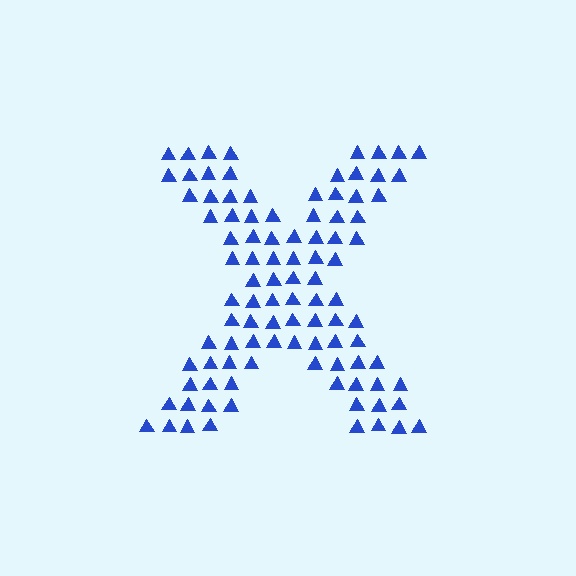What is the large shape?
The large shape is the letter X.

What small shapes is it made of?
It is made of small triangles.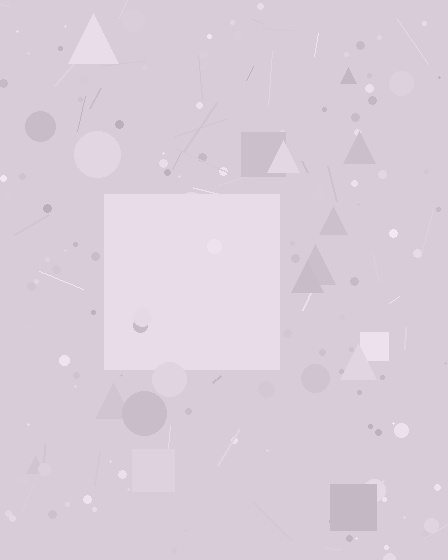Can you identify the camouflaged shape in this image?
The camouflaged shape is a square.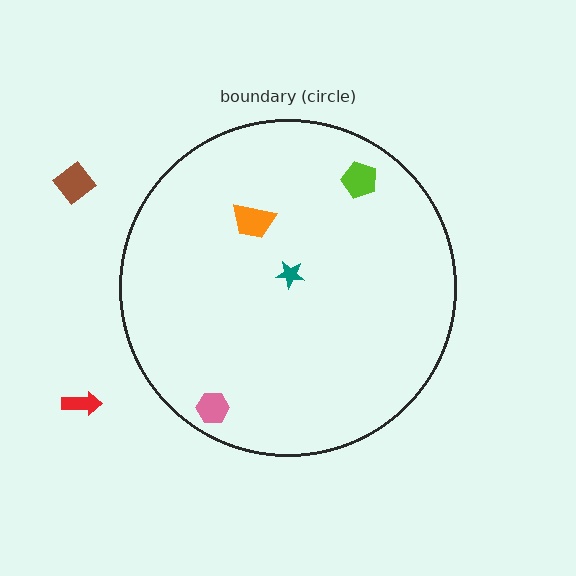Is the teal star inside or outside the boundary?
Inside.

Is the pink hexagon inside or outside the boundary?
Inside.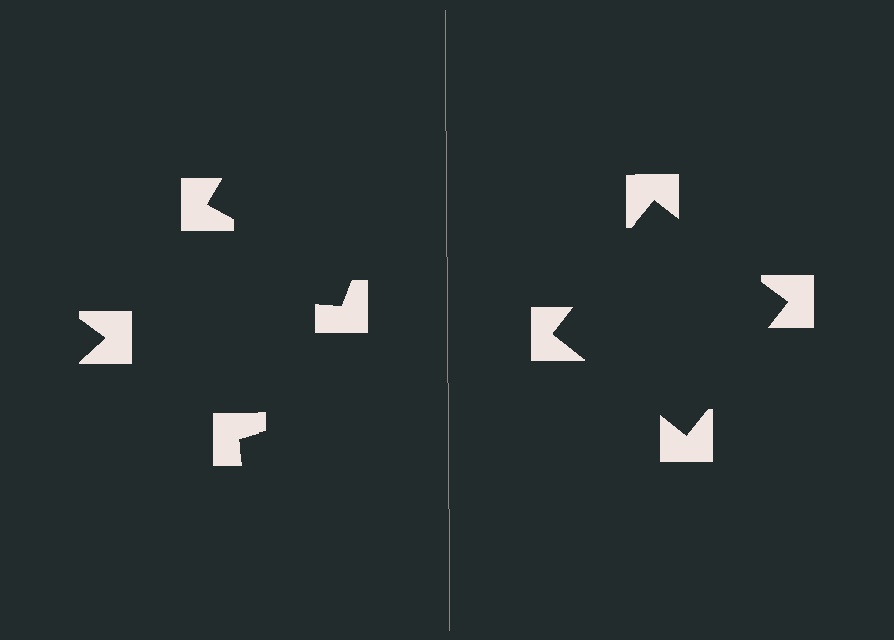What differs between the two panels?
The notched squares are positioned identically on both sides; only the wedge orientations differ. On the right they align to a square; on the left they are misaligned.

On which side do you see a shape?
An illusory square appears on the right side. On the left side the wedge cuts are rotated, so no coherent shape forms.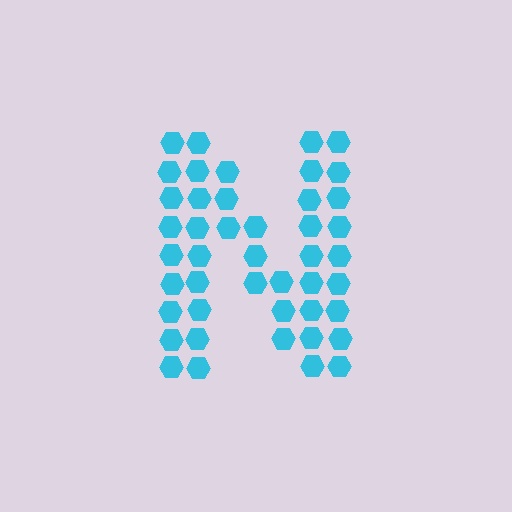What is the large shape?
The large shape is the letter N.